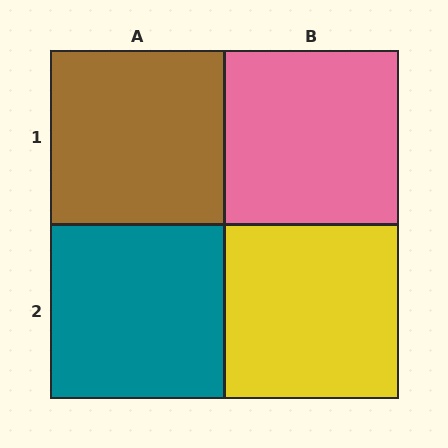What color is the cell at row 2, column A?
Teal.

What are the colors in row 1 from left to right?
Brown, pink.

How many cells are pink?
1 cell is pink.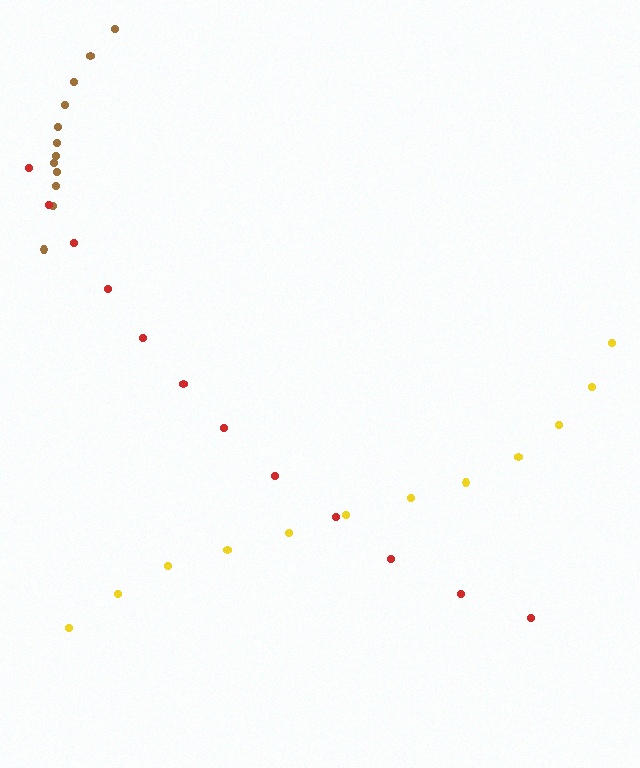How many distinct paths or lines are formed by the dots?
There are 3 distinct paths.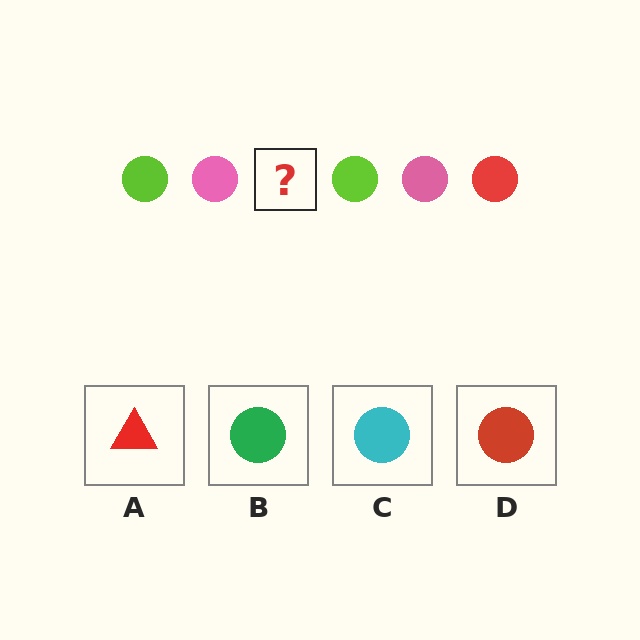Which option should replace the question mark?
Option D.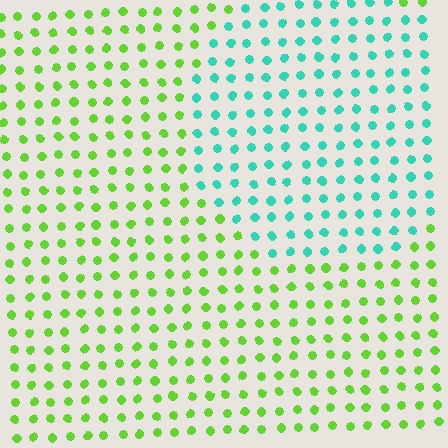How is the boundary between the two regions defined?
The boundary is defined purely by a slight shift in hue (about 67 degrees). Spacing, size, and orientation are identical on both sides.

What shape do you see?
I see a circle.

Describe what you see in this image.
The image is filled with small lime elements in a uniform arrangement. A circle-shaped region is visible where the elements are tinted to a slightly different hue, forming a subtle color boundary.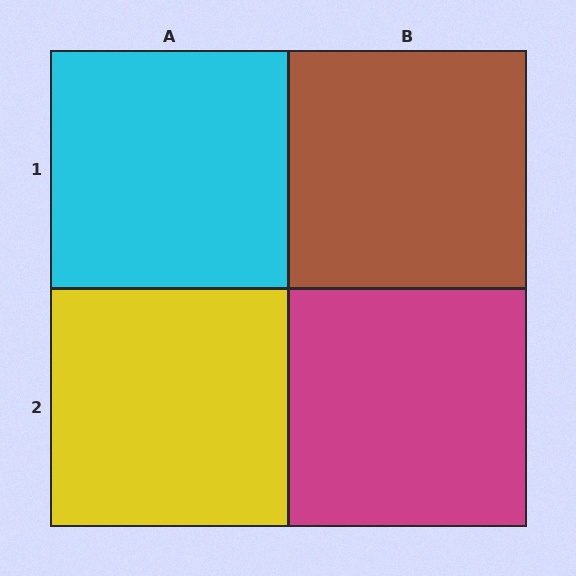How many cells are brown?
1 cell is brown.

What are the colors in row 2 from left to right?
Yellow, magenta.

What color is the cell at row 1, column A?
Cyan.